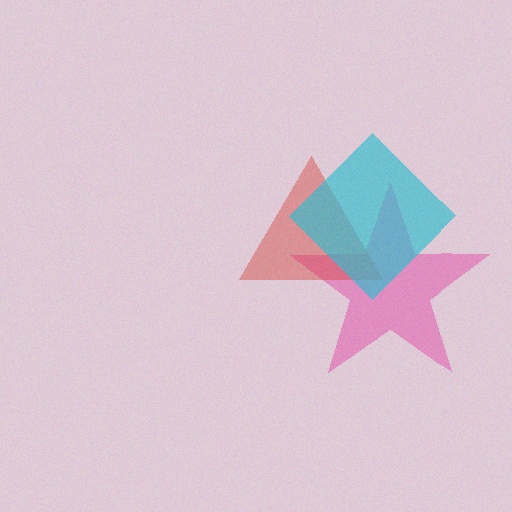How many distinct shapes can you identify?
There are 3 distinct shapes: a pink star, a red triangle, a cyan diamond.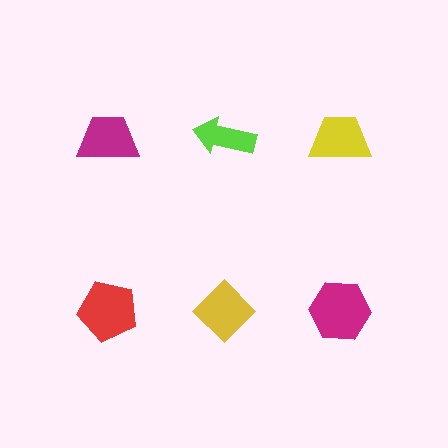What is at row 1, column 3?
A yellow trapezoid.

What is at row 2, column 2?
A yellow diamond.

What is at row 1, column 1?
A magenta trapezoid.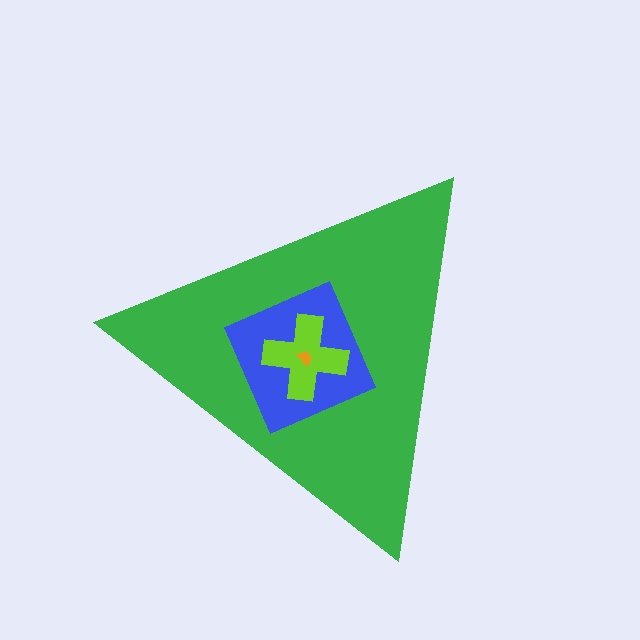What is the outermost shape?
The green triangle.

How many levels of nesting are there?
4.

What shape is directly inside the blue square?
The lime cross.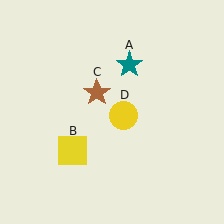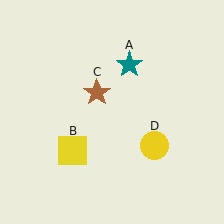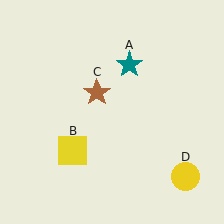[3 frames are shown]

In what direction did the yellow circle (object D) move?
The yellow circle (object D) moved down and to the right.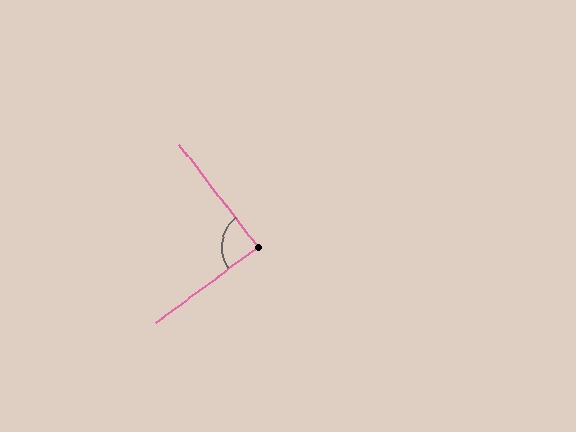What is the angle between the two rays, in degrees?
Approximately 89 degrees.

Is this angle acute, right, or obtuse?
It is approximately a right angle.